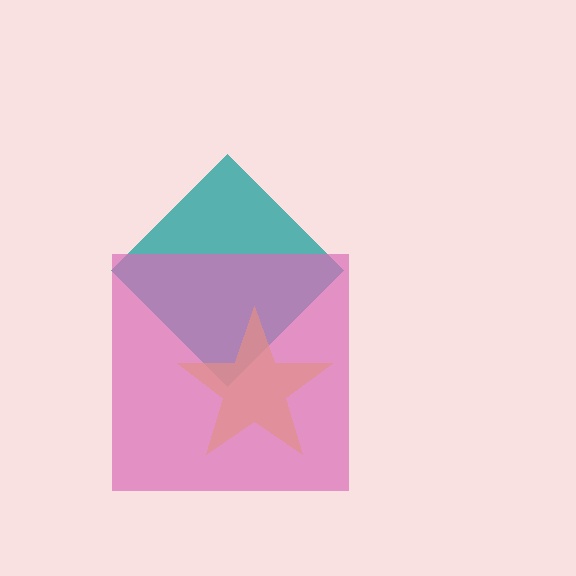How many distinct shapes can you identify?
There are 3 distinct shapes: a teal diamond, a yellow star, a pink square.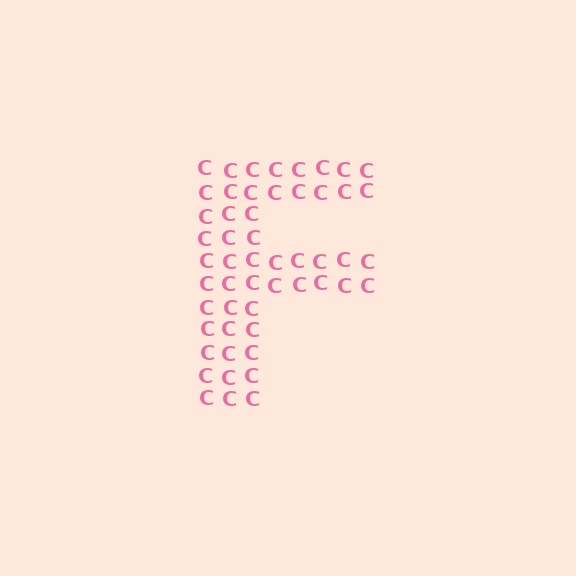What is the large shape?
The large shape is the letter F.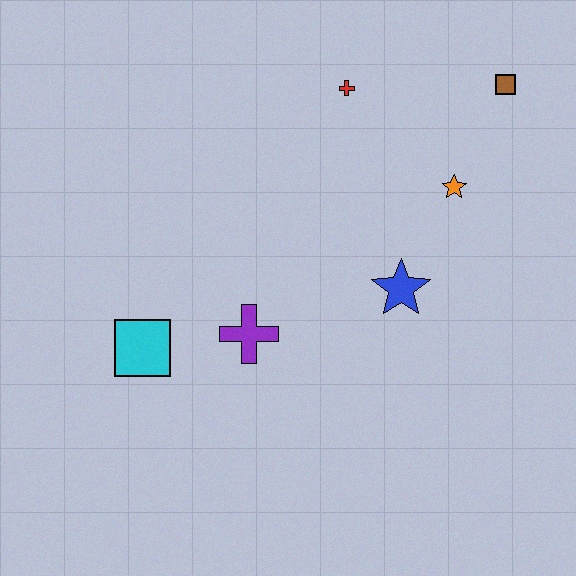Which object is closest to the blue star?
The orange star is closest to the blue star.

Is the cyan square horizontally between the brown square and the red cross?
No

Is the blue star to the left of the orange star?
Yes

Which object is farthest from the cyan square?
The brown square is farthest from the cyan square.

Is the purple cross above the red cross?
No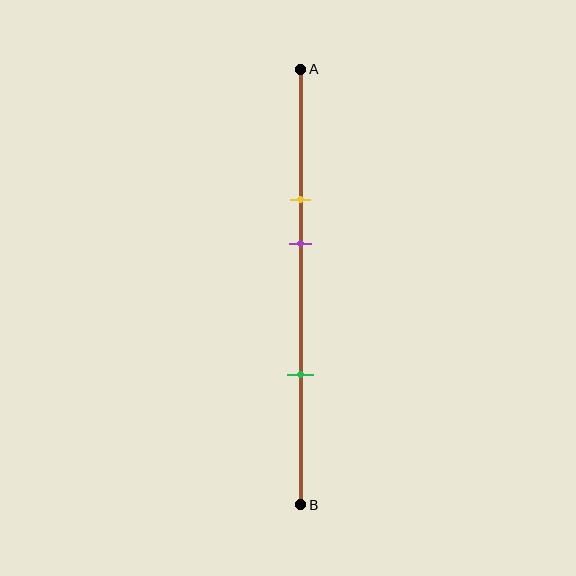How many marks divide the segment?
There are 3 marks dividing the segment.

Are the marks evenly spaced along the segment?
No, the marks are not evenly spaced.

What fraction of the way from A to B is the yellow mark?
The yellow mark is approximately 30% (0.3) of the way from A to B.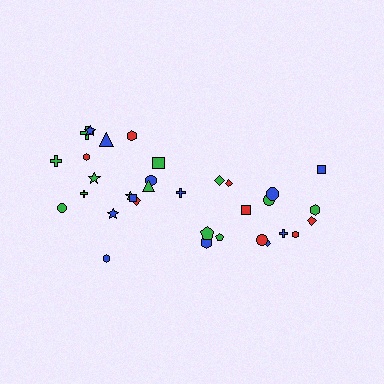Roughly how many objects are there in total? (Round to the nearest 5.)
Roughly 35 objects in total.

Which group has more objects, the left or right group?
The left group.